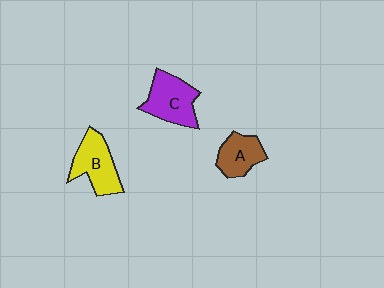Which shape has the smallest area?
Shape A (brown).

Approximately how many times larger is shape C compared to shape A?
Approximately 1.4 times.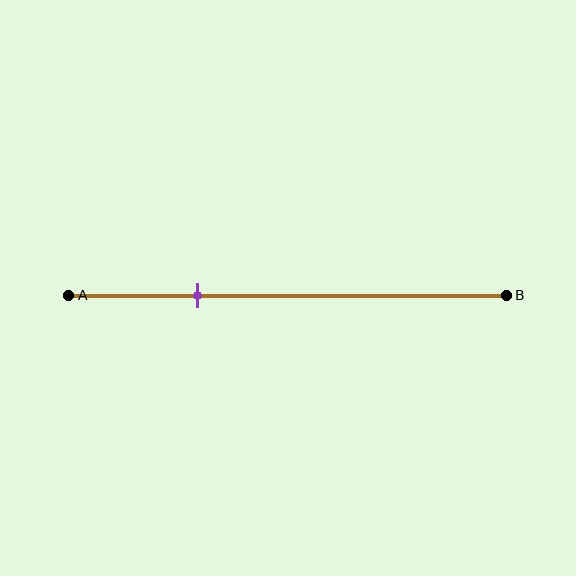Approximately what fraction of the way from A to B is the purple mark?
The purple mark is approximately 30% of the way from A to B.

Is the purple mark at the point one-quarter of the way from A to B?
No, the mark is at about 30% from A, not at the 25% one-quarter point.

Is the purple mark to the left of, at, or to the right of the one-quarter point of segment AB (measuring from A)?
The purple mark is to the right of the one-quarter point of segment AB.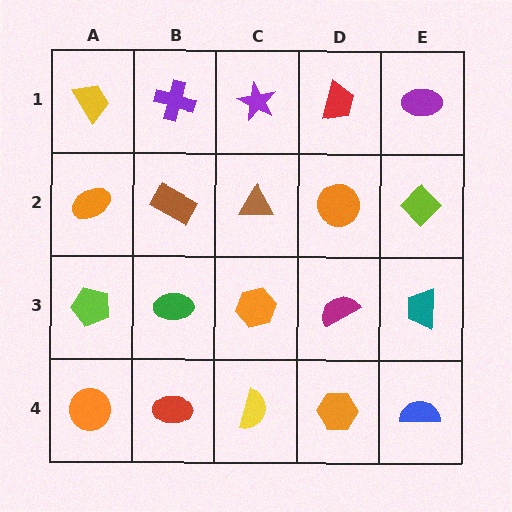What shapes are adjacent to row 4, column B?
A green ellipse (row 3, column B), an orange circle (row 4, column A), a yellow semicircle (row 4, column C).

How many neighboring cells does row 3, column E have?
3.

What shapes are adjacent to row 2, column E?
A purple ellipse (row 1, column E), a teal trapezoid (row 3, column E), an orange circle (row 2, column D).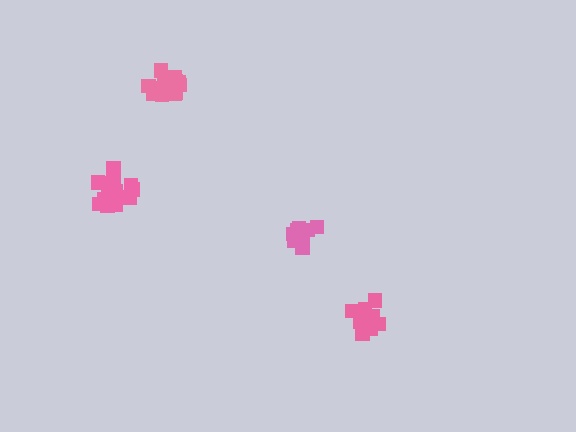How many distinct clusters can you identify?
There are 4 distinct clusters.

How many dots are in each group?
Group 1: 13 dots, Group 2: 17 dots, Group 3: 16 dots, Group 4: 17 dots (63 total).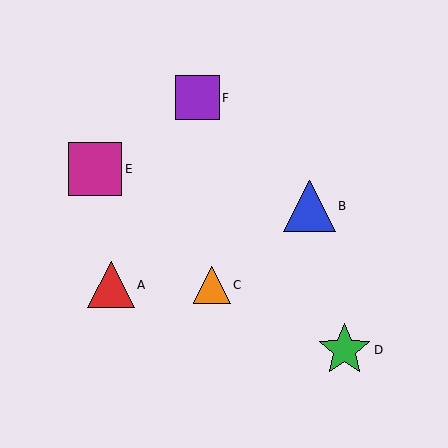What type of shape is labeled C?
Shape C is an orange triangle.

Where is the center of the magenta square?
The center of the magenta square is at (95, 169).